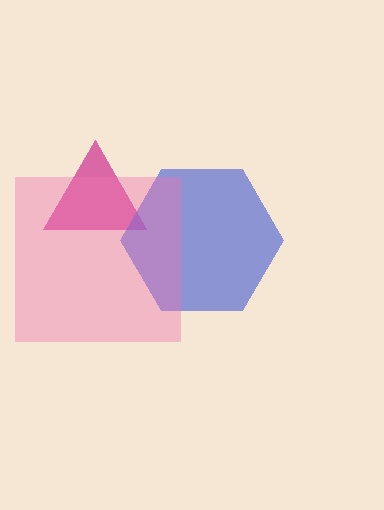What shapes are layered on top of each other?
The layered shapes are: a magenta triangle, a blue hexagon, a pink square.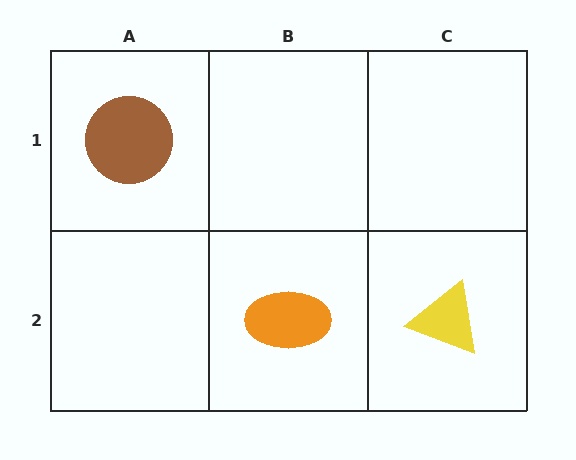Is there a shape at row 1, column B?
No, that cell is empty.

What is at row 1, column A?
A brown circle.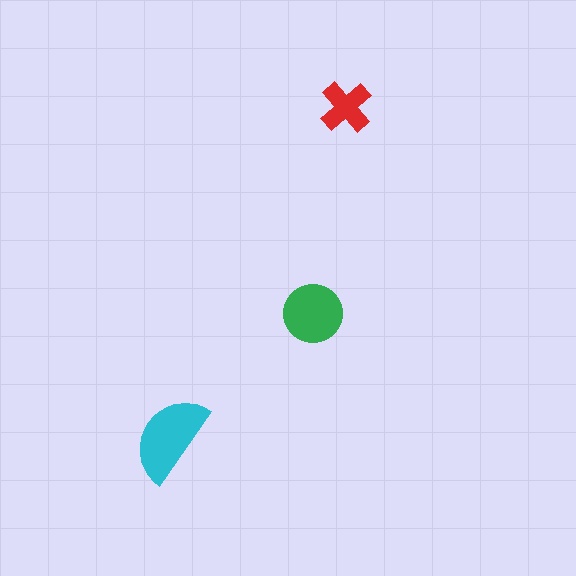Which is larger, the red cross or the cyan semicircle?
The cyan semicircle.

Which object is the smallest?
The red cross.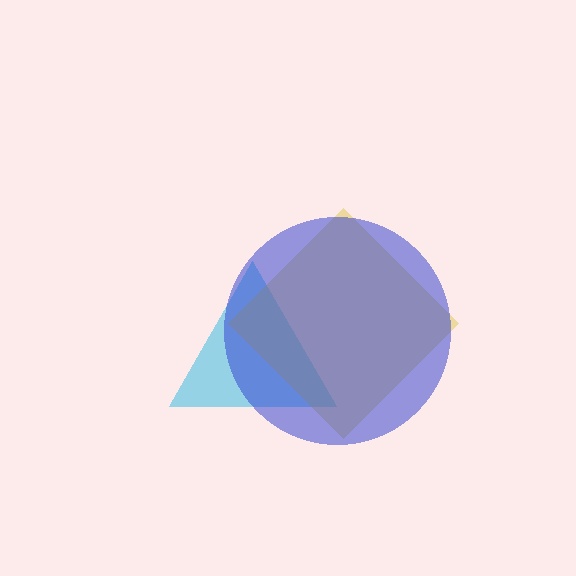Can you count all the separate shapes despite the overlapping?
Yes, there are 3 separate shapes.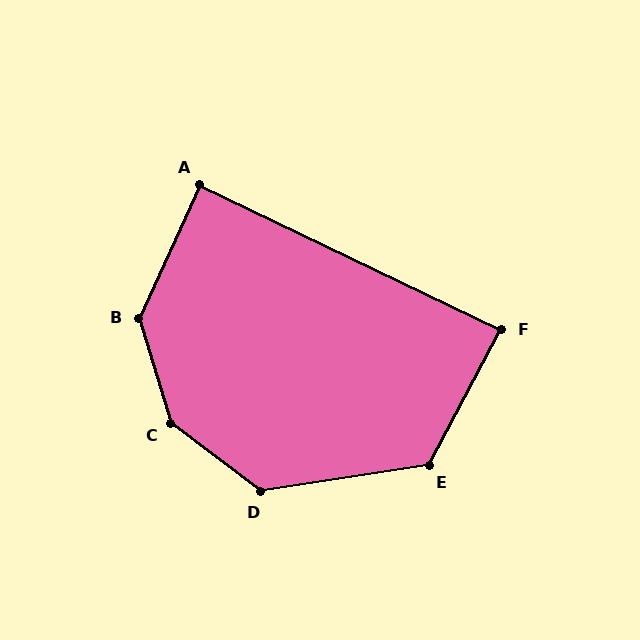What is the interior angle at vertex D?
Approximately 134 degrees (obtuse).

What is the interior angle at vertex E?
Approximately 127 degrees (obtuse).